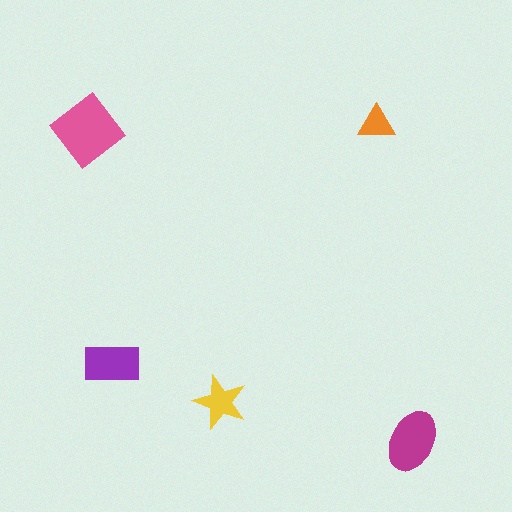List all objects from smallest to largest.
The orange triangle, the yellow star, the purple rectangle, the magenta ellipse, the pink diamond.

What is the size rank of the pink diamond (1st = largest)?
1st.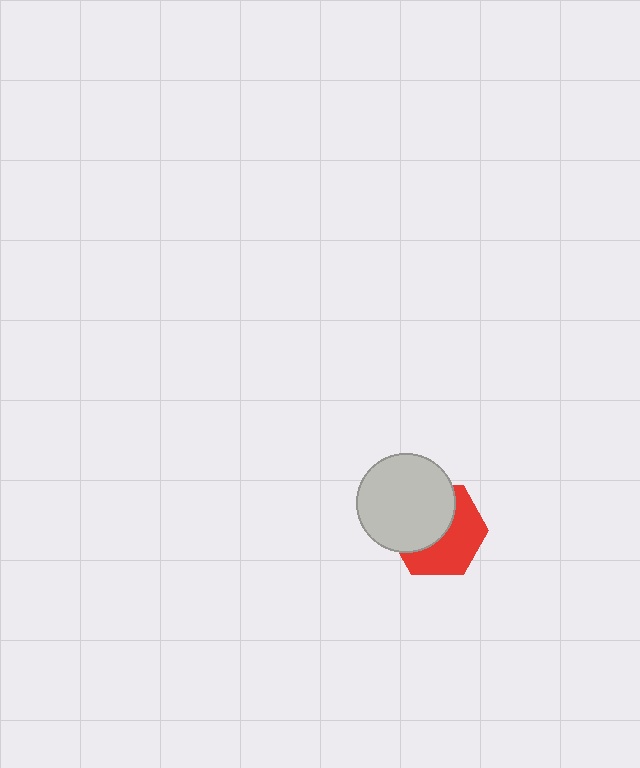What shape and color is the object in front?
The object in front is a light gray circle.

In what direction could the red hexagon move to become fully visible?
The red hexagon could move toward the lower-right. That would shift it out from behind the light gray circle entirely.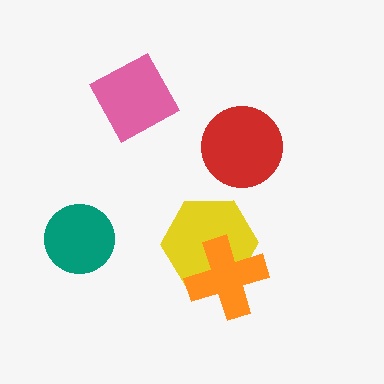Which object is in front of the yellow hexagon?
The orange cross is in front of the yellow hexagon.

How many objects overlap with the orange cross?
1 object overlaps with the orange cross.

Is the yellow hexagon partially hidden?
Yes, it is partially covered by another shape.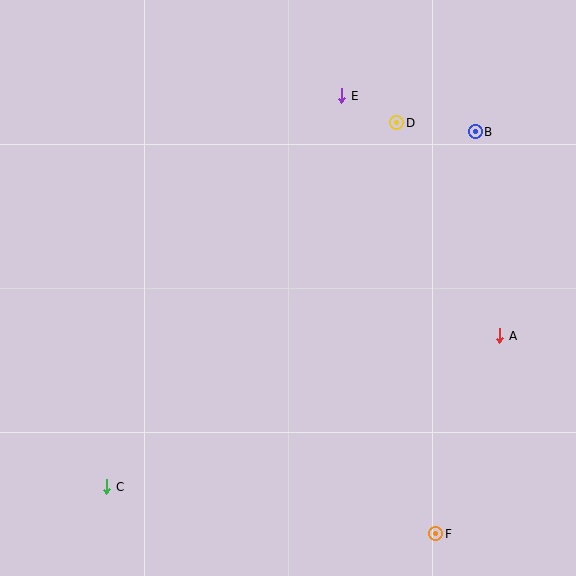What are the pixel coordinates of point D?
Point D is at (397, 123).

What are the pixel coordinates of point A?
Point A is at (500, 336).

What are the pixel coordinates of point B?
Point B is at (475, 132).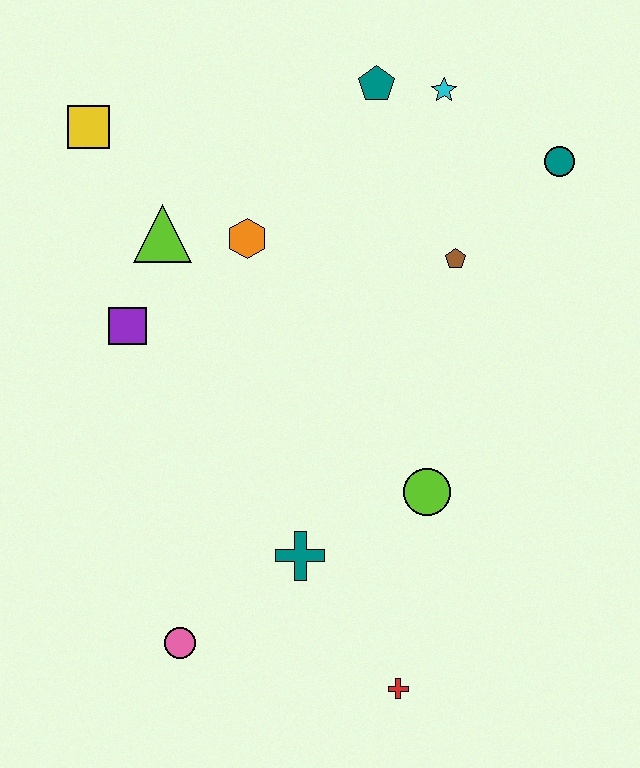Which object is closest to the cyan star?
The teal pentagon is closest to the cyan star.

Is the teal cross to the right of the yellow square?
Yes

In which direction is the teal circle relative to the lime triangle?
The teal circle is to the right of the lime triangle.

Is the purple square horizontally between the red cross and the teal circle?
No